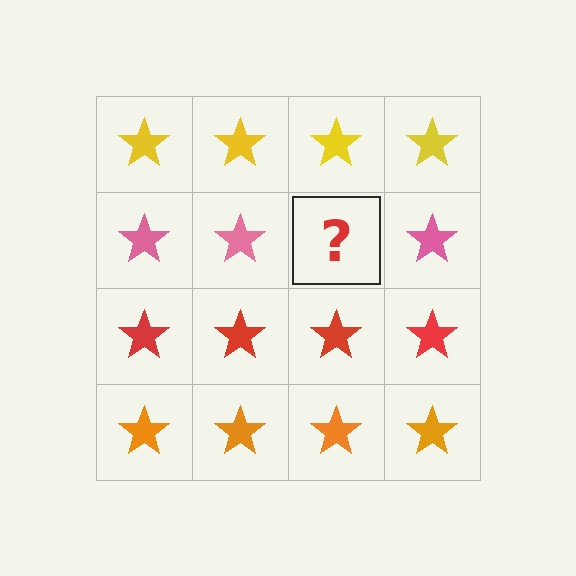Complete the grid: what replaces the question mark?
The question mark should be replaced with a pink star.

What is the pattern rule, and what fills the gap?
The rule is that each row has a consistent color. The gap should be filled with a pink star.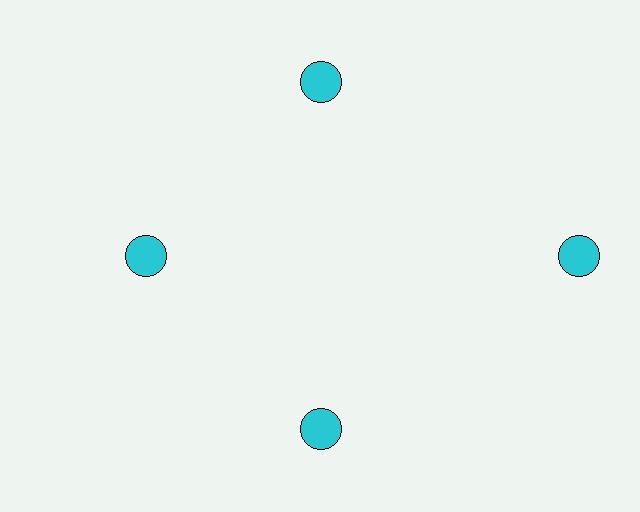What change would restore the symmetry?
The symmetry would be restored by moving it inward, back onto the ring so that all 4 circles sit at equal angles and equal distance from the center.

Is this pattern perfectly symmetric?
No. The 4 cyan circles are arranged in a ring, but one element near the 3 o'clock position is pushed outward from the center, breaking the 4-fold rotational symmetry.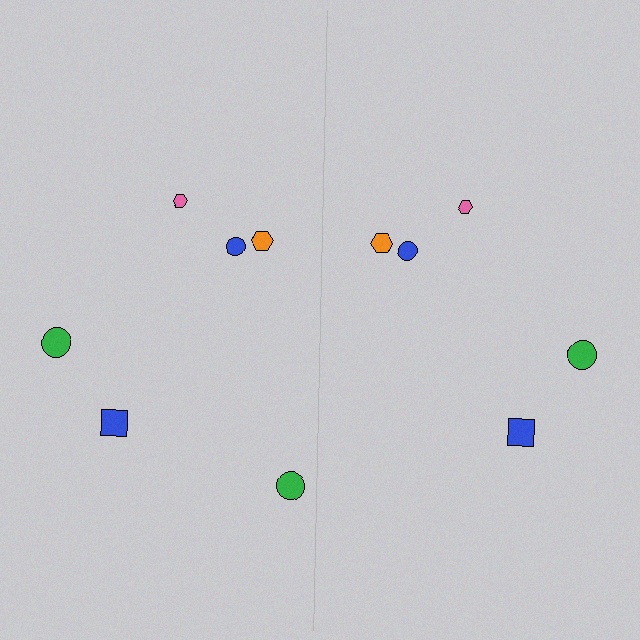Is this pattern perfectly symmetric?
No, the pattern is not perfectly symmetric. A green circle is missing from the right side.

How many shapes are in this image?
There are 11 shapes in this image.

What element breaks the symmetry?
A green circle is missing from the right side.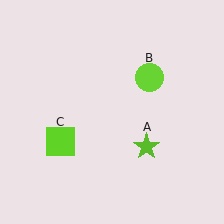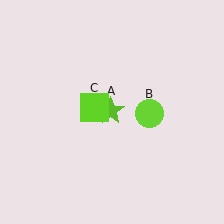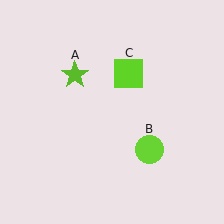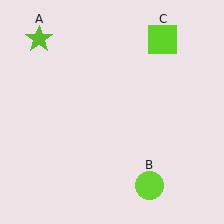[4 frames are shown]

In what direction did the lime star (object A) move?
The lime star (object A) moved up and to the left.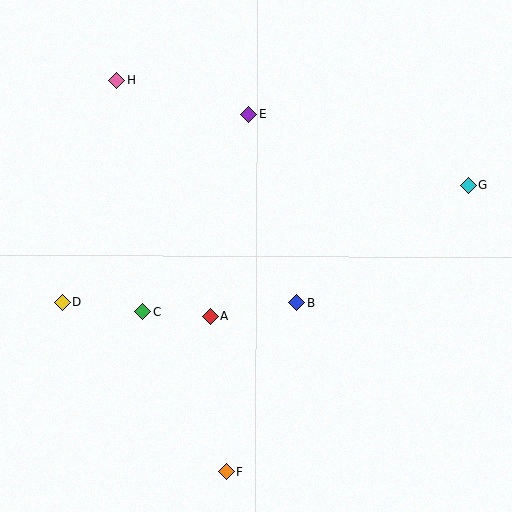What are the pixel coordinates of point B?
Point B is at (296, 303).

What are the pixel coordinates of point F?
Point F is at (226, 472).